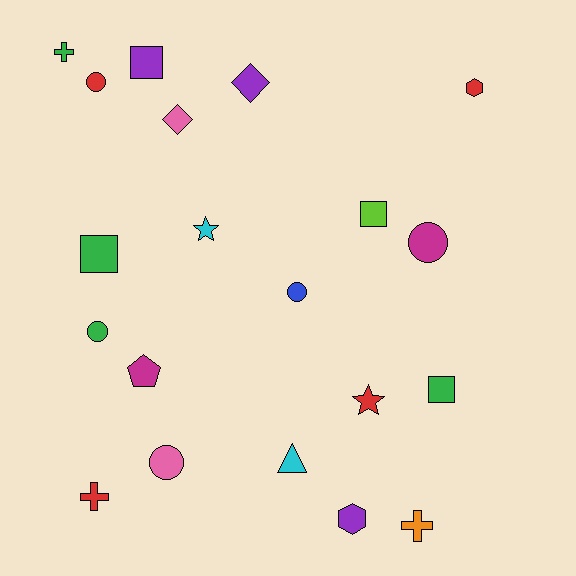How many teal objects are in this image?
There are no teal objects.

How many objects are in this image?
There are 20 objects.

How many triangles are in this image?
There is 1 triangle.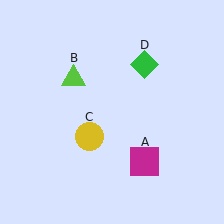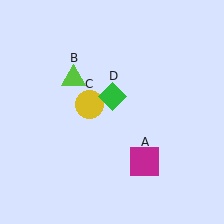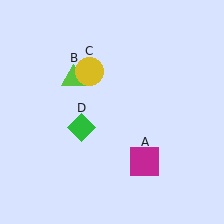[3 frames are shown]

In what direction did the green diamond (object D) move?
The green diamond (object D) moved down and to the left.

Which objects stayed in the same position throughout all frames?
Magenta square (object A) and lime triangle (object B) remained stationary.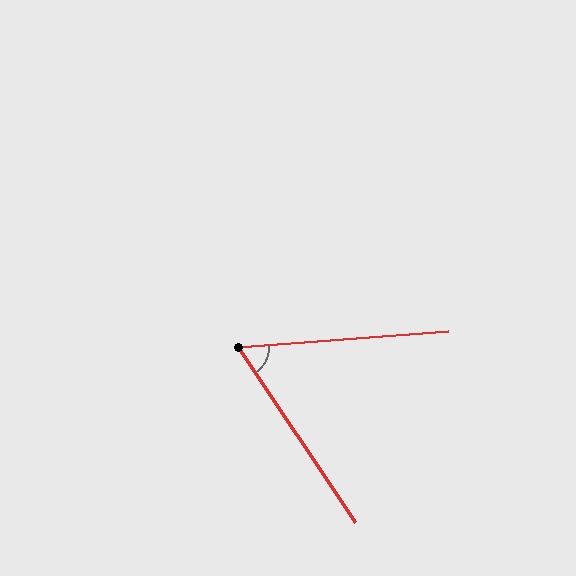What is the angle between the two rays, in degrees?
Approximately 61 degrees.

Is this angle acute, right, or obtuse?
It is acute.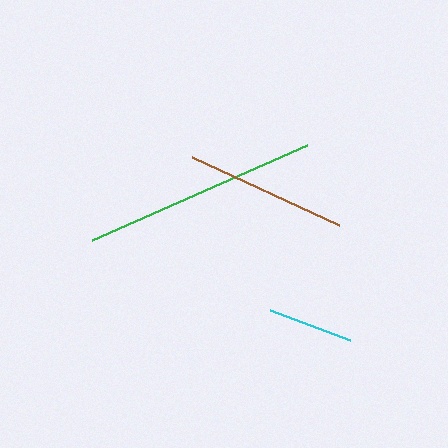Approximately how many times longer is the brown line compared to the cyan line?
The brown line is approximately 1.9 times the length of the cyan line.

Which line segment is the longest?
The green line is the longest at approximately 235 pixels.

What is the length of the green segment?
The green segment is approximately 235 pixels long.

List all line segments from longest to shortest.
From longest to shortest: green, brown, cyan.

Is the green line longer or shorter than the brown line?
The green line is longer than the brown line.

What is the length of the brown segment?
The brown segment is approximately 162 pixels long.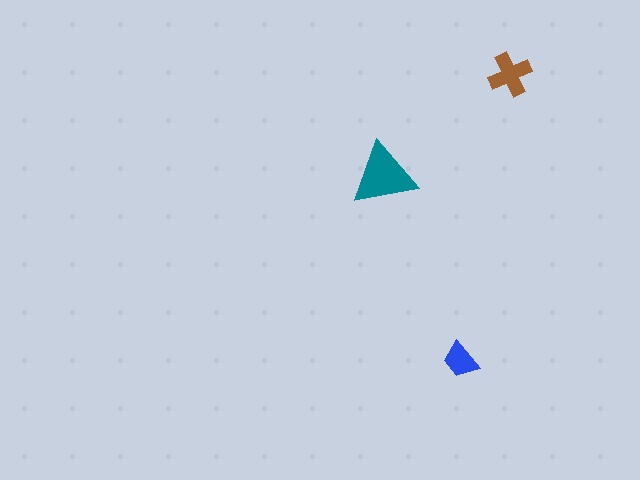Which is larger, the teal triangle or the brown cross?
The teal triangle.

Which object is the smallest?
The blue trapezoid.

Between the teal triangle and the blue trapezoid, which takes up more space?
The teal triangle.